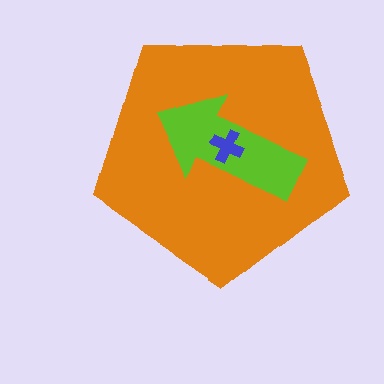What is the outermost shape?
The orange pentagon.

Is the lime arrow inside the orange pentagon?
Yes.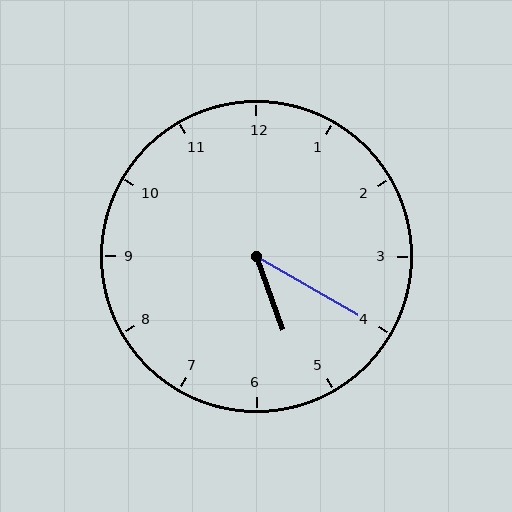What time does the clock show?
5:20.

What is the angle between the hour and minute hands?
Approximately 40 degrees.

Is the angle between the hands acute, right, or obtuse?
It is acute.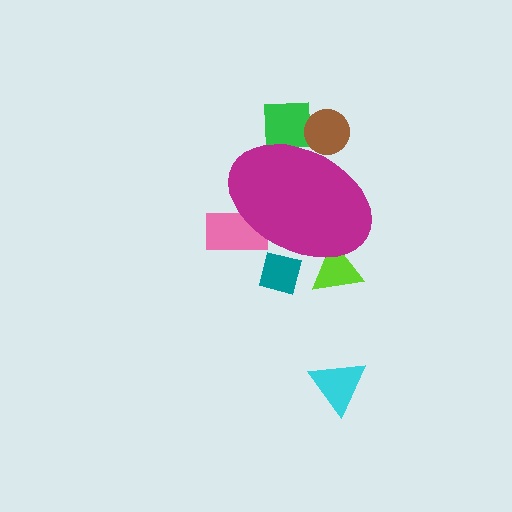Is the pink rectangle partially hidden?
Yes, the pink rectangle is partially hidden behind the magenta ellipse.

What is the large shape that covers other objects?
A magenta ellipse.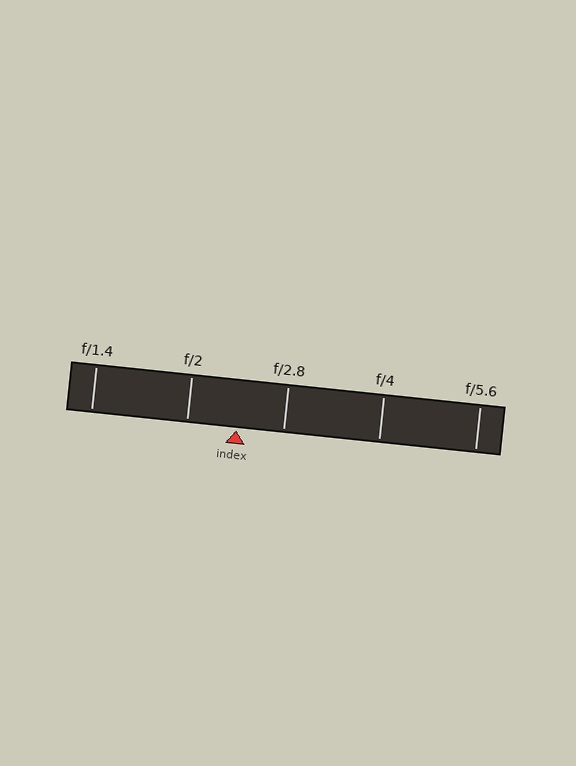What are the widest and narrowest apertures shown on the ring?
The widest aperture shown is f/1.4 and the narrowest is f/5.6.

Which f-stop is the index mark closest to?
The index mark is closest to f/2.8.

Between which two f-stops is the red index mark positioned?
The index mark is between f/2 and f/2.8.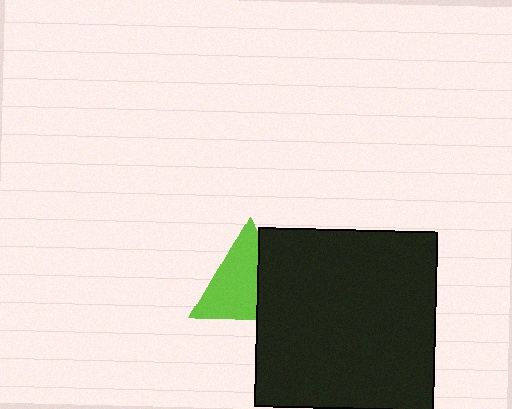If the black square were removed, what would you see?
You would see the complete lime triangle.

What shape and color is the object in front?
The object in front is a black square.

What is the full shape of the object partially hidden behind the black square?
The partially hidden object is a lime triangle.